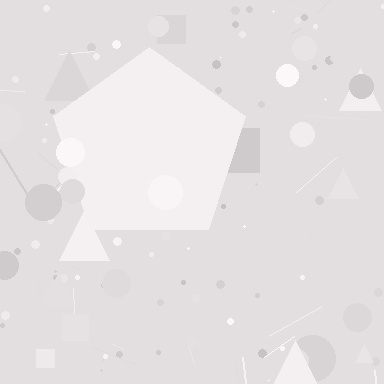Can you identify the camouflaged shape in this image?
The camouflaged shape is a pentagon.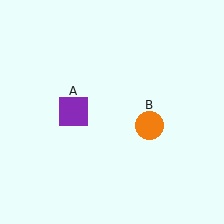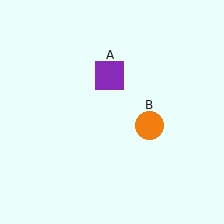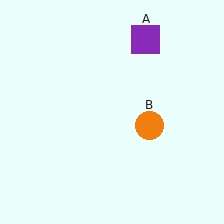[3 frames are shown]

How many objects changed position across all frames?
1 object changed position: purple square (object A).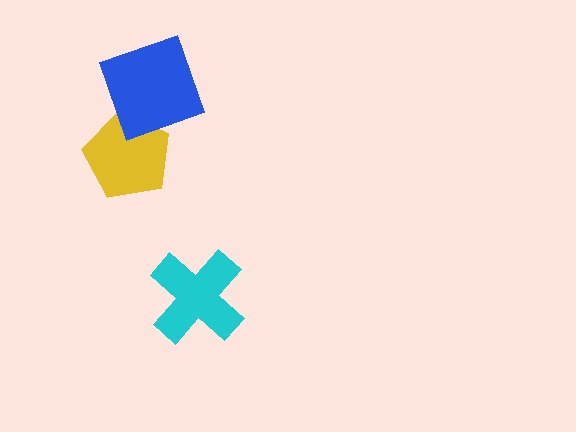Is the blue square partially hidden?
No, no other shape covers it.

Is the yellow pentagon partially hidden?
Yes, it is partially covered by another shape.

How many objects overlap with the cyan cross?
0 objects overlap with the cyan cross.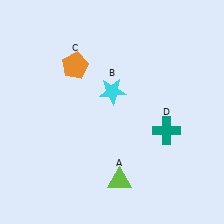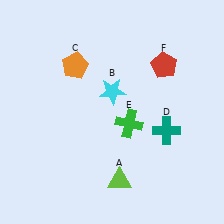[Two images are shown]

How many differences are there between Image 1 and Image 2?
There are 2 differences between the two images.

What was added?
A green cross (E), a red pentagon (F) were added in Image 2.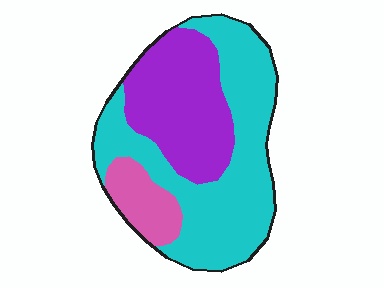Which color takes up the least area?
Pink, at roughly 10%.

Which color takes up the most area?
Cyan, at roughly 55%.